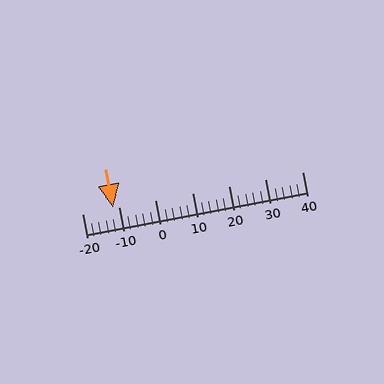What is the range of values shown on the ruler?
The ruler shows values from -20 to 40.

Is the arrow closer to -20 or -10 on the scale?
The arrow is closer to -10.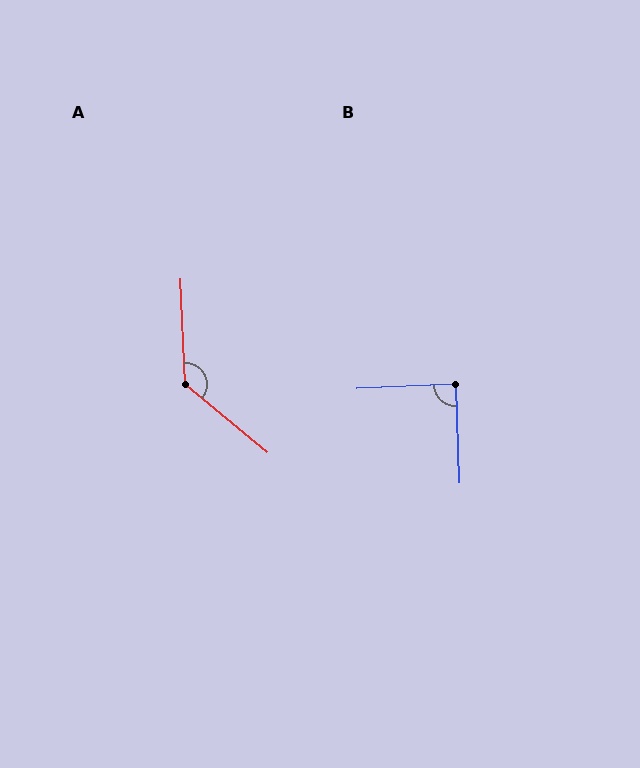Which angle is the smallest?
B, at approximately 89 degrees.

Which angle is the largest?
A, at approximately 132 degrees.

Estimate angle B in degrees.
Approximately 89 degrees.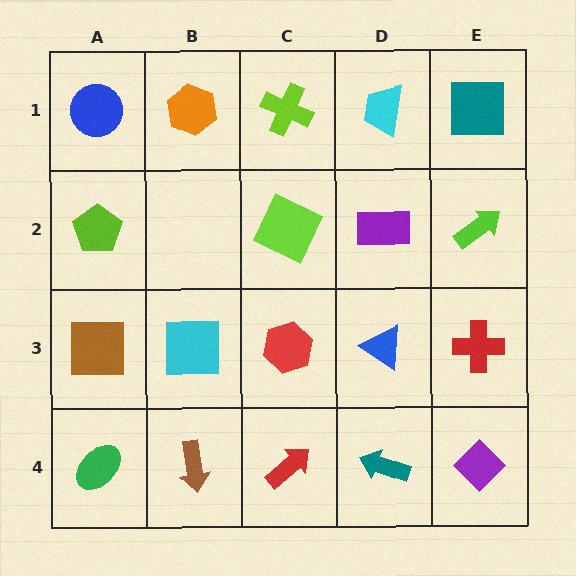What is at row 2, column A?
A lime pentagon.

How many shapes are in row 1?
5 shapes.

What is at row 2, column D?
A purple rectangle.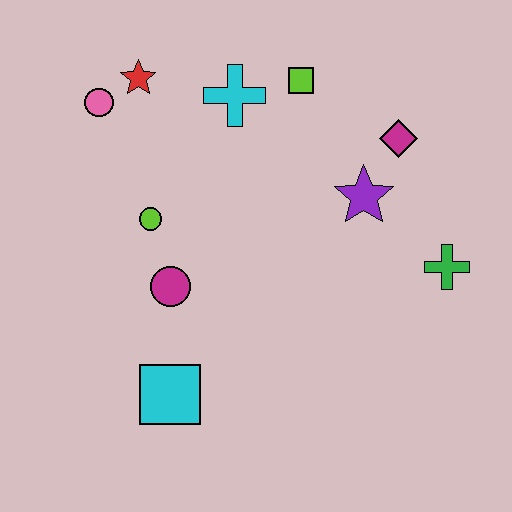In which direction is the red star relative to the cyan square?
The red star is above the cyan square.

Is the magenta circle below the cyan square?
No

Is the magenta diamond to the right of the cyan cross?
Yes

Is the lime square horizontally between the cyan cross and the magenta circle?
No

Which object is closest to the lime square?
The cyan cross is closest to the lime square.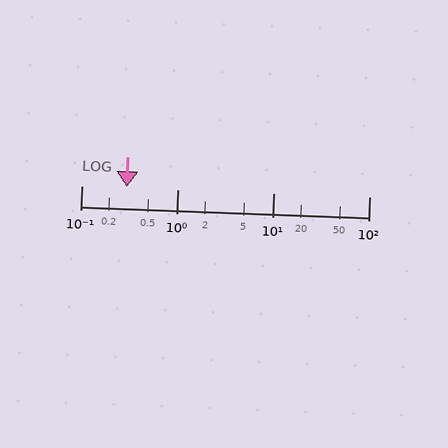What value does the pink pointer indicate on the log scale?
The pointer indicates approximately 0.3.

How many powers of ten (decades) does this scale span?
The scale spans 3 decades, from 0.1 to 100.